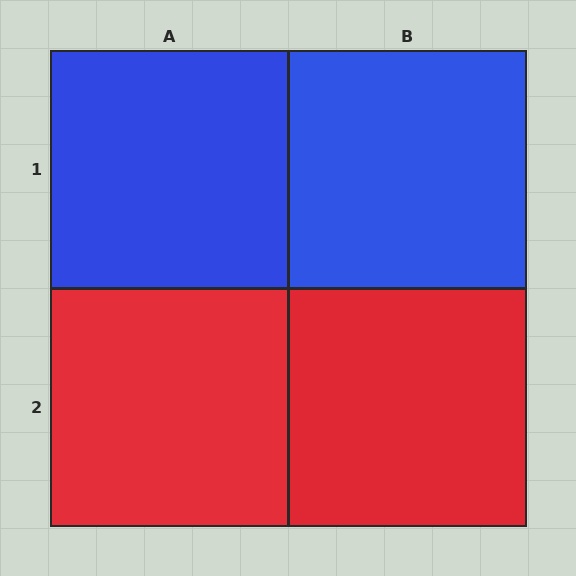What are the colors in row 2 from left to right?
Red, red.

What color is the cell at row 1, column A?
Blue.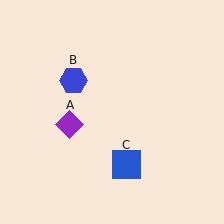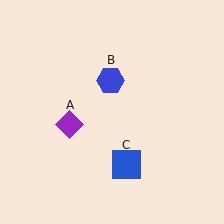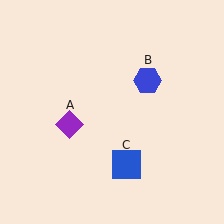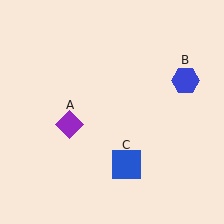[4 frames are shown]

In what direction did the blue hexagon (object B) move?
The blue hexagon (object B) moved right.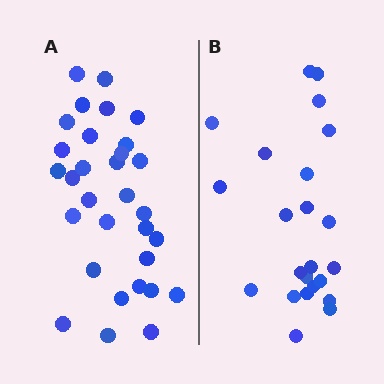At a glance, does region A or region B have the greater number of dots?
Region A (the left region) has more dots.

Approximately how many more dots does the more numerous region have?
Region A has roughly 8 or so more dots than region B.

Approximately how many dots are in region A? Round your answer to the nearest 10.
About 30 dots. (The exact count is 31, which rounds to 30.)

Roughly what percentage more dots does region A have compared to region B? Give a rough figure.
About 35% more.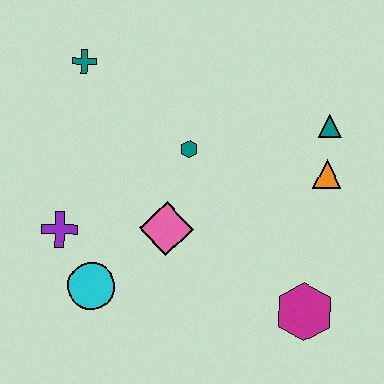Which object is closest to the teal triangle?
The orange triangle is closest to the teal triangle.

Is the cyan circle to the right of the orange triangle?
No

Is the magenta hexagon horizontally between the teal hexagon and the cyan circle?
No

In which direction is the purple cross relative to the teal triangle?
The purple cross is to the left of the teal triangle.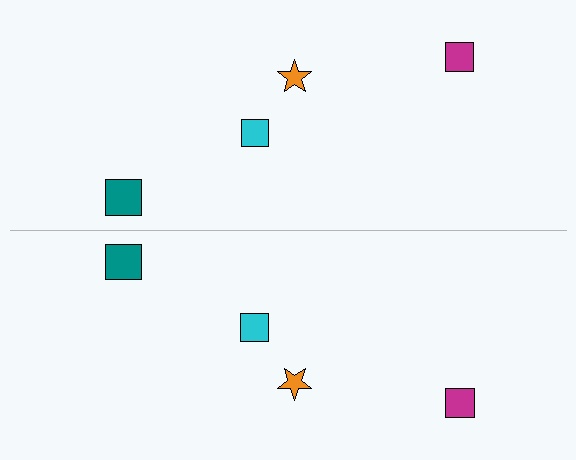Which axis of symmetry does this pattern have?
The pattern has a horizontal axis of symmetry running through the center of the image.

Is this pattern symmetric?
Yes, this pattern has bilateral (reflection) symmetry.